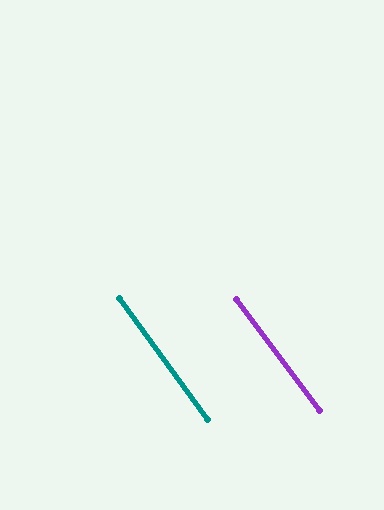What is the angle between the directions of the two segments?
Approximately 1 degree.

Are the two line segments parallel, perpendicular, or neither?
Parallel — their directions differ by only 0.9°.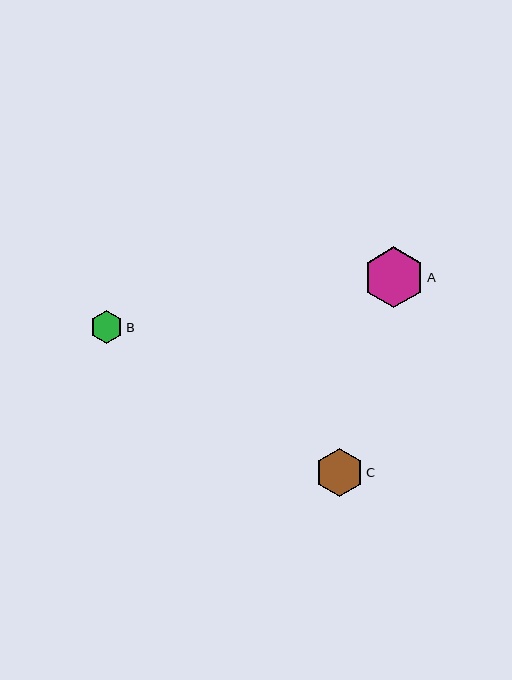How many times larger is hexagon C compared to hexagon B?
Hexagon C is approximately 1.5 times the size of hexagon B.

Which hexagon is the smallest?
Hexagon B is the smallest with a size of approximately 32 pixels.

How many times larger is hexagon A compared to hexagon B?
Hexagon A is approximately 1.9 times the size of hexagon B.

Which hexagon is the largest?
Hexagon A is the largest with a size of approximately 61 pixels.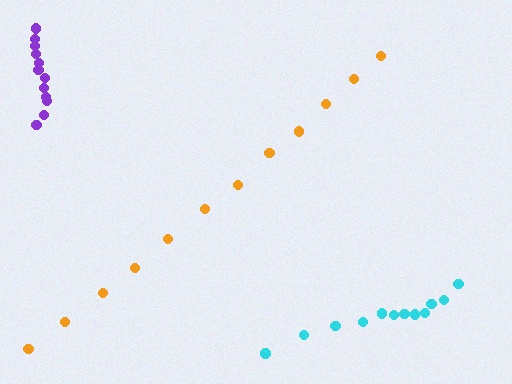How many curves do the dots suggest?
There are 3 distinct paths.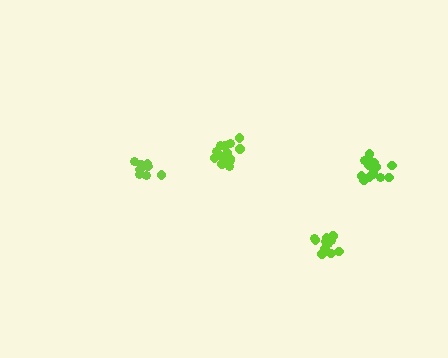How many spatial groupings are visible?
There are 4 spatial groupings.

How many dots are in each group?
Group 1: 14 dots, Group 2: 8 dots, Group 3: 11 dots, Group 4: 14 dots (47 total).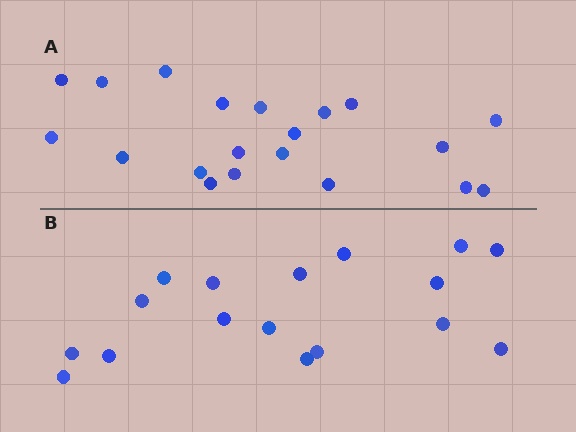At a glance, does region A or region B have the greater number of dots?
Region A (the top region) has more dots.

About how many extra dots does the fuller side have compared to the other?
Region A has just a few more — roughly 2 or 3 more dots than region B.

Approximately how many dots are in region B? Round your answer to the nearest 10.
About 20 dots. (The exact count is 17, which rounds to 20.)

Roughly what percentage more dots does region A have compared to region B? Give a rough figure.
About 20% more.